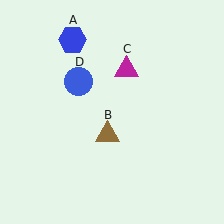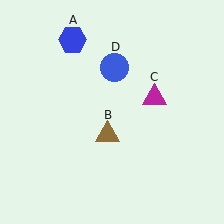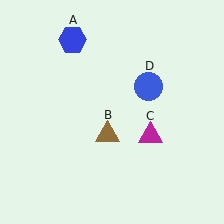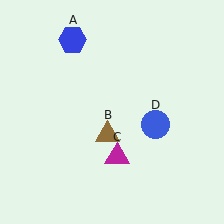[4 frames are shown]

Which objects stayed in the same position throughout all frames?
Blue hexagon (object A) and brown triangle (object B) remained stationary.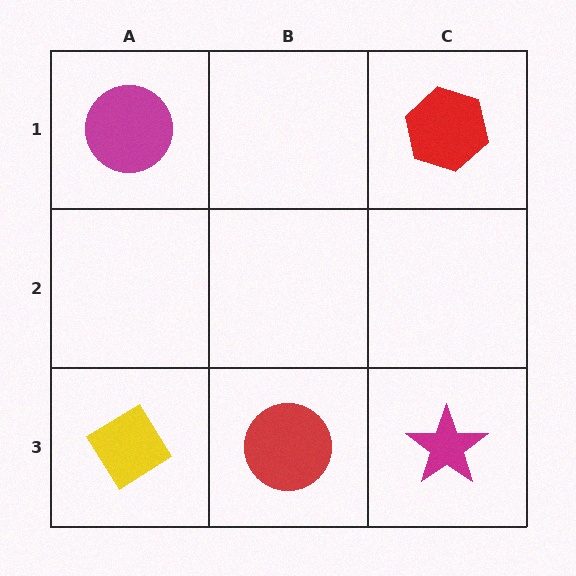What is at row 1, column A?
A magenta circle.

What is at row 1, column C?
A red hexagon.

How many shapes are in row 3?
3 shapes.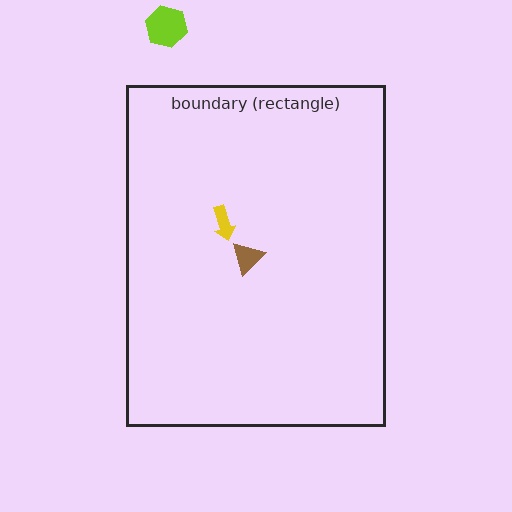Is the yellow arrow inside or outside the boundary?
Inside.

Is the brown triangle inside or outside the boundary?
Inside.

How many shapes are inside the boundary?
2 inside, 1 outside.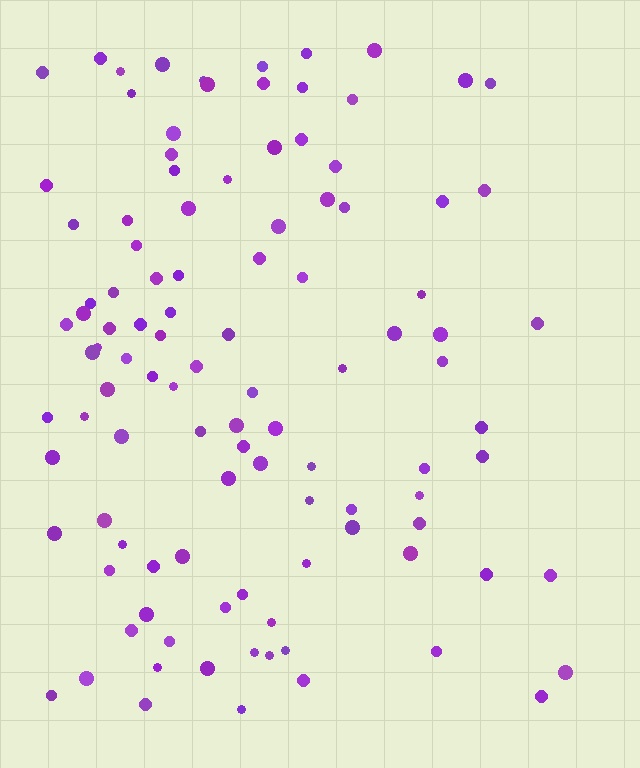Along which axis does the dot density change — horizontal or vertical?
Horizontal.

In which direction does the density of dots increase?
From right to left, with the left side densest.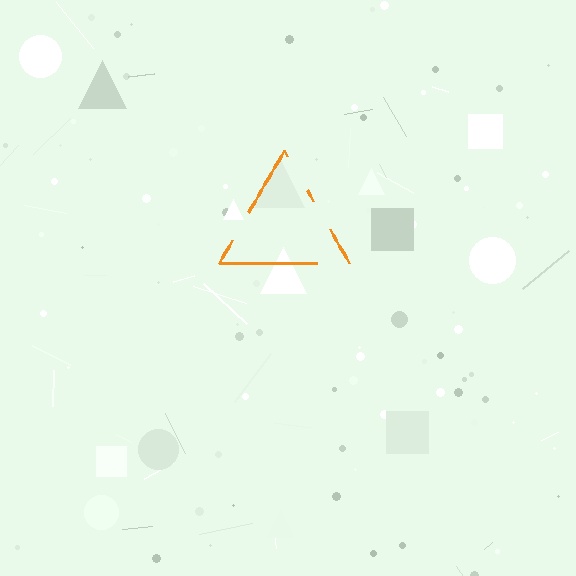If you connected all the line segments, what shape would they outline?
They would outline a triangle.